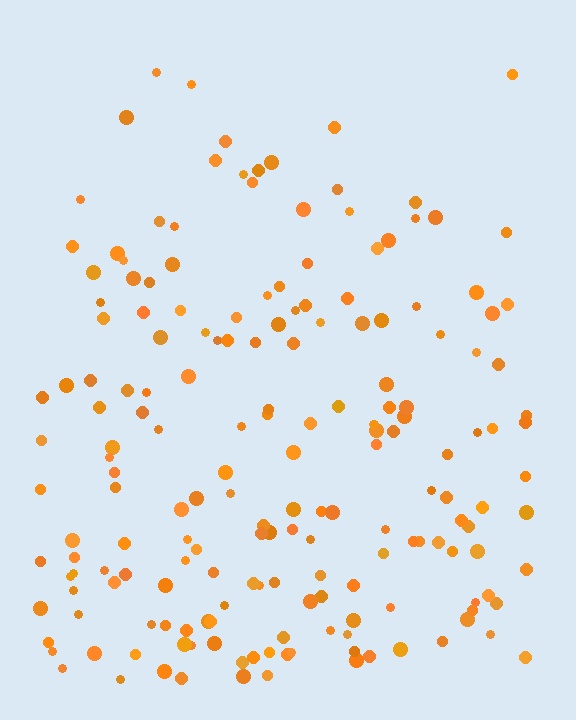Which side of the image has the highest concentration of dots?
The bottom.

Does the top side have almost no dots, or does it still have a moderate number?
Still a moderate number, just noticeably fewer than the bottom.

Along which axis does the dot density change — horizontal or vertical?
Vertical.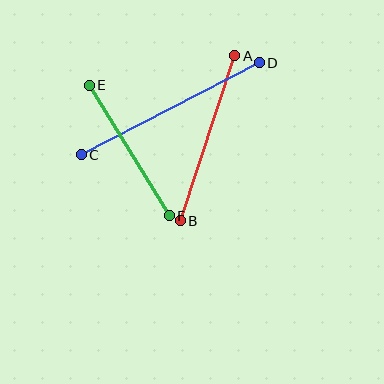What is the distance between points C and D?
The distance is approximately 200 pixels.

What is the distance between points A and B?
The distance is approximately 174 pixels.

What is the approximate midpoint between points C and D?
The midpoint is at approximately (170, 109) pixels.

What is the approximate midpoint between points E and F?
The midpoint is at approximately (129, 151) pixels.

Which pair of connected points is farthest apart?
Points C and D are farthest apart.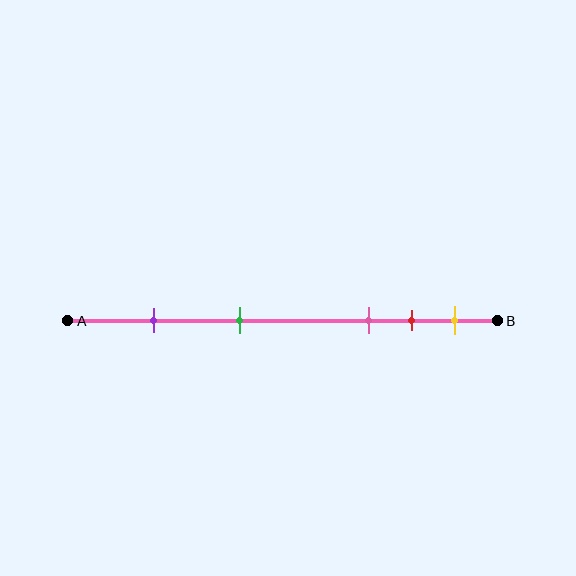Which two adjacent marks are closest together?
The red and yellow marks are the closest adjacent pair.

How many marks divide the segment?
There are 5 marks dividing the segment.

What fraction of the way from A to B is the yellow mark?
The yellow mark is approximately 90% (0.9) of the way from A to B.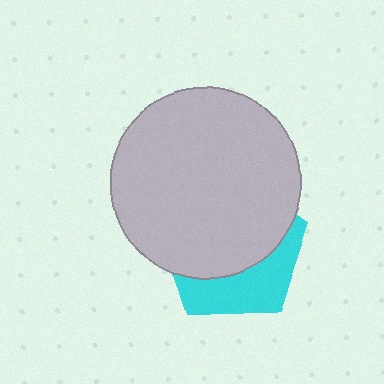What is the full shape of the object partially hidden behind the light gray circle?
The partially hidden object is a cyan pentagon.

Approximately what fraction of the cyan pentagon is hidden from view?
Roughly 64% of the cyan pentagon is hidden behind the light gray circle.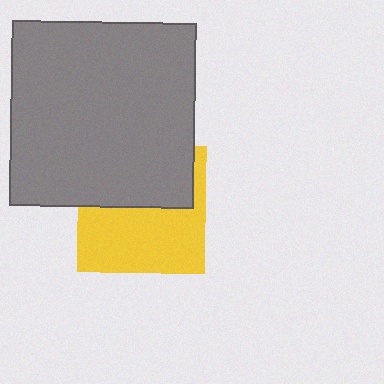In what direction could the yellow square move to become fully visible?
The yellow square could move down. That would shift it out from behind the gray square entirely.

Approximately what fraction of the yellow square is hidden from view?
Roughly 45% of the yellow square is hidden behind the gray square.